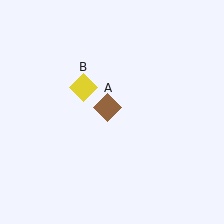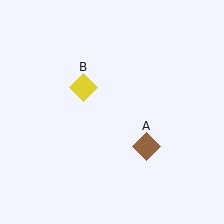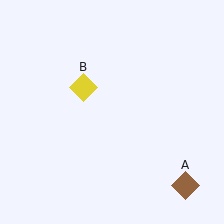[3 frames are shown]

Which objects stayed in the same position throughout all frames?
Yellow diamond (object B) remained stationary.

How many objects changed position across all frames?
1 object changed position: brown diamond (object A).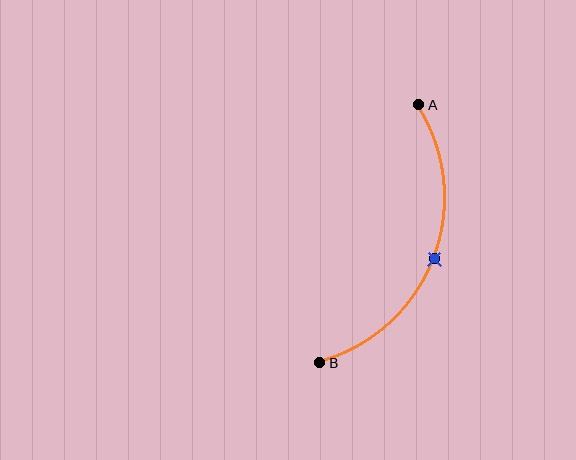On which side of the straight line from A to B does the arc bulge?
The arc bulges to the right of the straight line connecting A and B.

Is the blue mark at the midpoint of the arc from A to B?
Yes. The blue mark lies on the arc at equal arc-length from both A and B — it is the arc midpoint.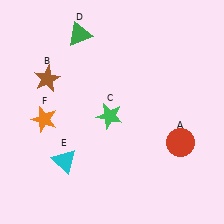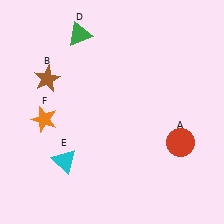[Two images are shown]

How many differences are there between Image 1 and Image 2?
There is 1 difference between the two images.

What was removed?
The green star (C) was removed in Image 2.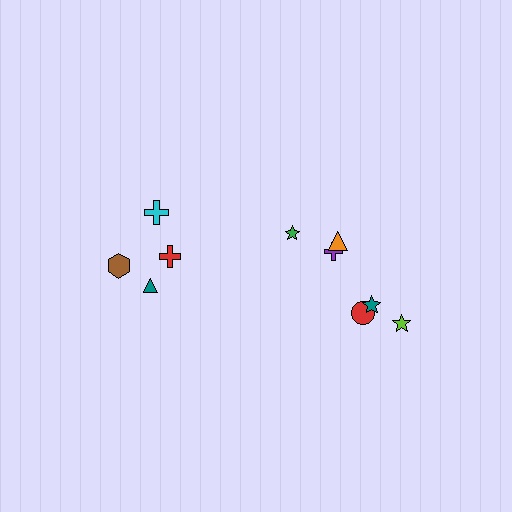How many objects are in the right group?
There are 6 objects.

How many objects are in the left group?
There are 4 objects.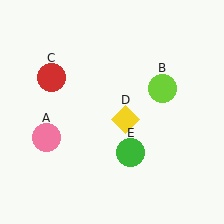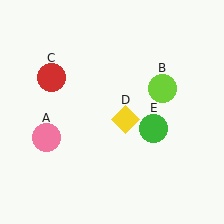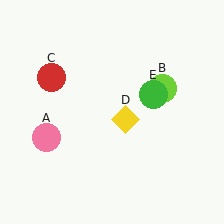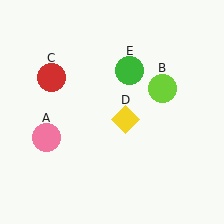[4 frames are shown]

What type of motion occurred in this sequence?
The green circle (object E) rotated counterclockwise around the center of the scene.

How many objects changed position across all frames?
1 object changed position: green circle (object E).